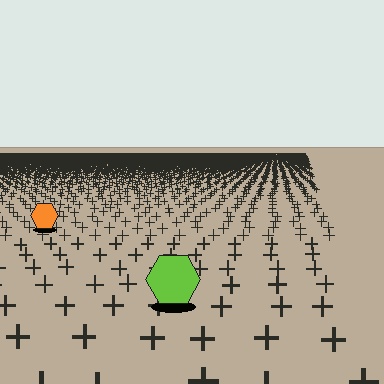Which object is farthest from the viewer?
The orange hexagon is farthest from the viewer. It appears smaller and the ground texture around it is denser.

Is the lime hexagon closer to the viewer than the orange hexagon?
Yes. The lime hexagon is closer — you can tell from the texture gradient: the ground texture is coarser near it.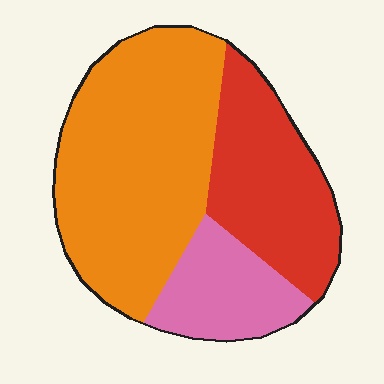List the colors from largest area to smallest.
From largest to smallest: orange, red, pink.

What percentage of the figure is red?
Red covers 29% of the figure.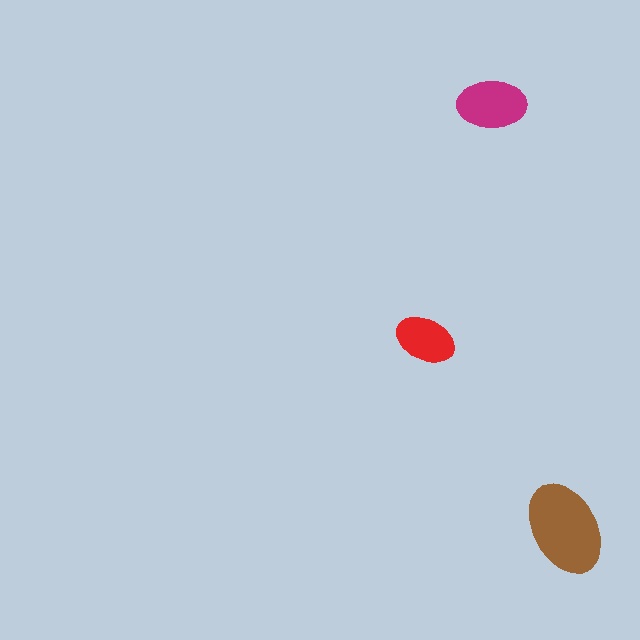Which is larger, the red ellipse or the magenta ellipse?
The magenta one.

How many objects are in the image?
There are 3 objects in the image.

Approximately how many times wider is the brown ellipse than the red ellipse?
About 1.5 times wider.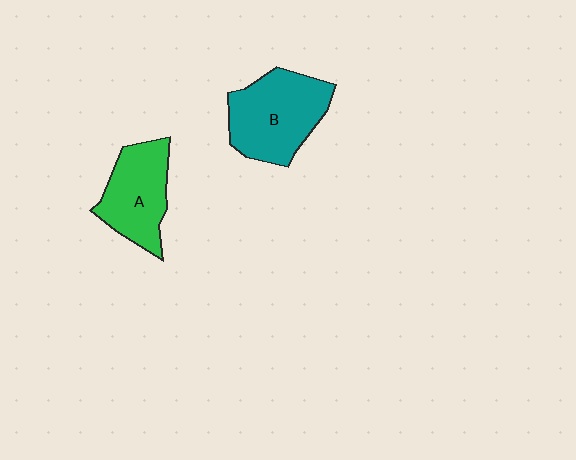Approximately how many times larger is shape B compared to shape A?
Approximately 1.2 times.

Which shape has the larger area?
Shape B (teal).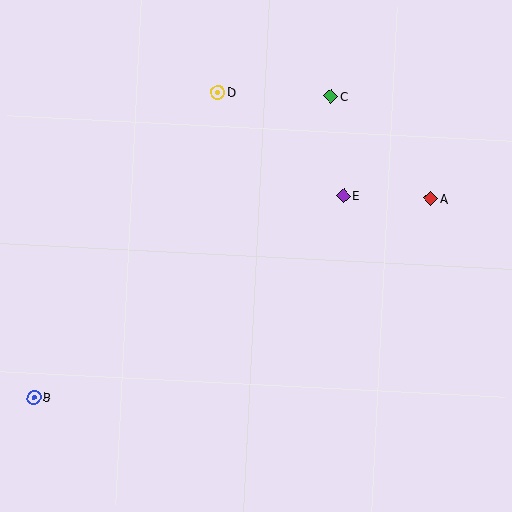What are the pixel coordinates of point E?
Point E is at (343, 195).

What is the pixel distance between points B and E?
The distance between B and E is 369 pixels.